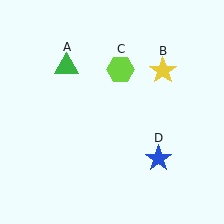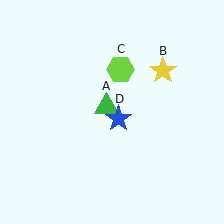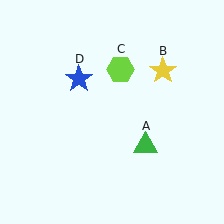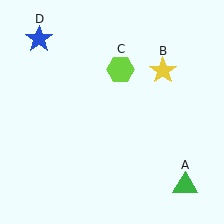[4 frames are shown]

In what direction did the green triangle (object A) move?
The green triangle (object A) moved down and to the right.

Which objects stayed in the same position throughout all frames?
Yellow star (object B) and lime hexagon (object C) remained stationary.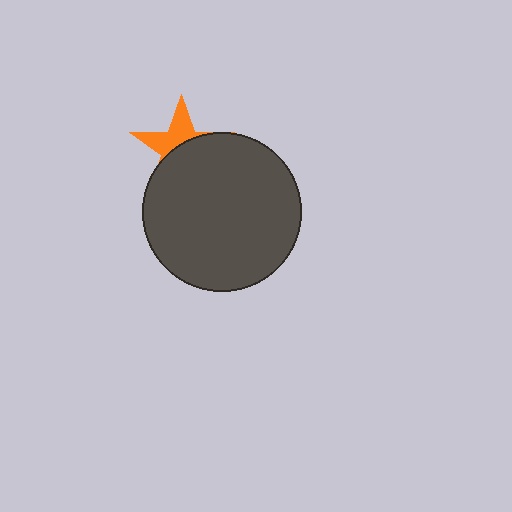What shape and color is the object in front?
The object in front is a dark gray circle.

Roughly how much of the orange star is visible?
A small part of it is visible (roughly 41%).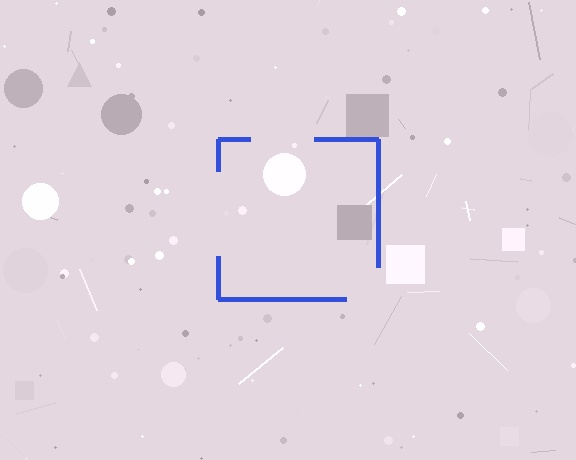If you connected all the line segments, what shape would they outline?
They would outline a square.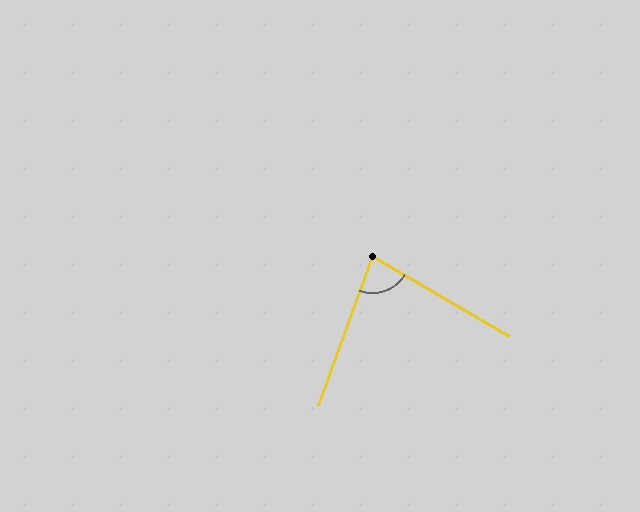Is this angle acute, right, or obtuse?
It is acute.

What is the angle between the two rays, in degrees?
Approximately 79 degrees.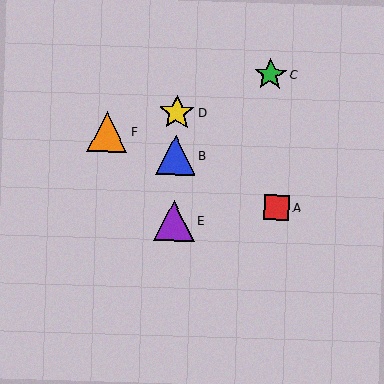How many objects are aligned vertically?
3 objects (B, D, E) are aligned vertically.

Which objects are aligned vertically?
Objects B, D, E are aligned vertically.